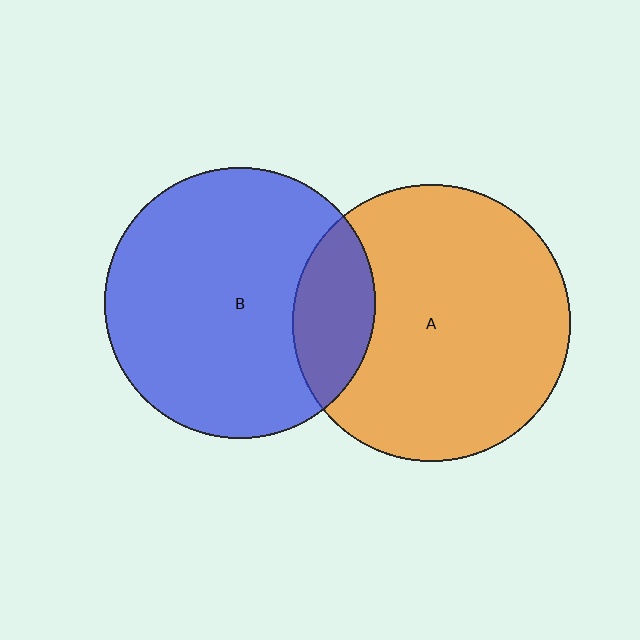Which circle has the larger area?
Circle A (orange).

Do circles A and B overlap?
Yes.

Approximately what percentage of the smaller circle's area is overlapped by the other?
Approximately 20%.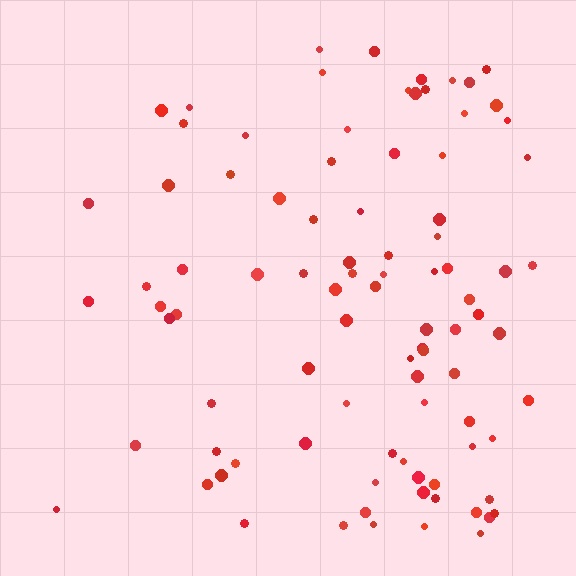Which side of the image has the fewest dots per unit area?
The left.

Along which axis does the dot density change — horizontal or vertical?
Horizontal.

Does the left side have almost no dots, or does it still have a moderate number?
Still a moderate number, just noticeably fewer than the right.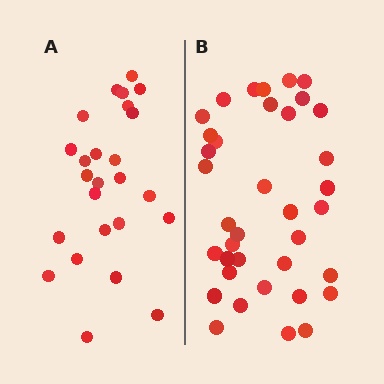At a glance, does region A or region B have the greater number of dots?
Region B (the right region) has more dots.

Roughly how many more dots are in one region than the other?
Region B has roughly 12 or so more dots than region A.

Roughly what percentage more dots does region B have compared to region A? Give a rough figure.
About 50% more.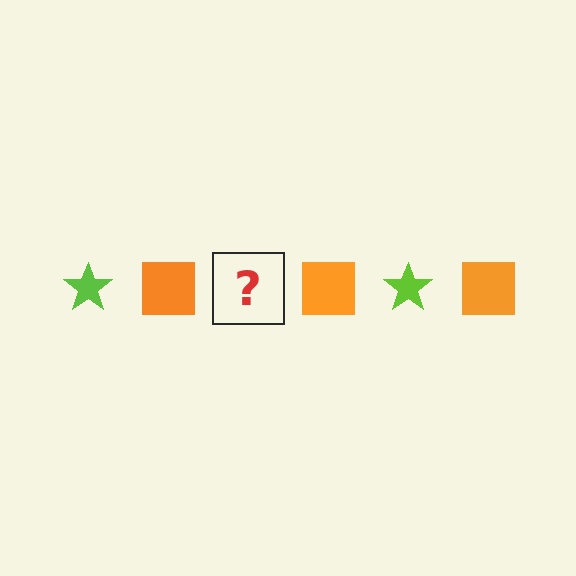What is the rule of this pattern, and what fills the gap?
The rule is that the pattern alternates between lime star and orange square. The gap should be filled with a lime star.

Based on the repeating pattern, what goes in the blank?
The blank should be a lime star.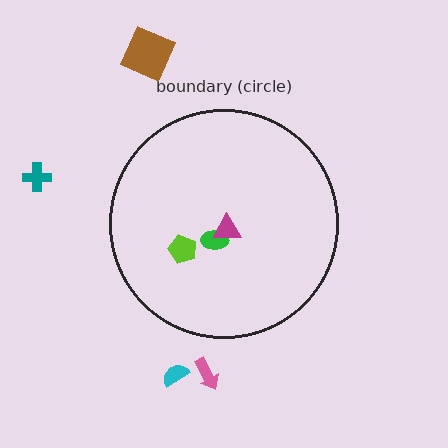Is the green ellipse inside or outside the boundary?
Inside.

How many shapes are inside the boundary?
3 inside, 4 outside.